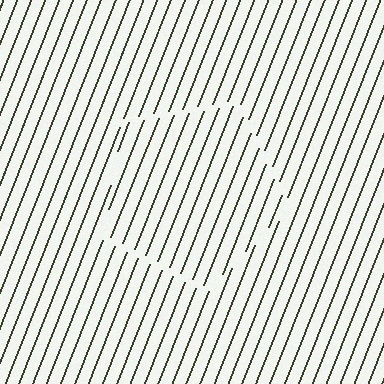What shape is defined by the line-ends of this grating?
An illusory pentagon. The interior of the shape contains the same grating, shifted by half a period — the contour is defined by the phase discontinuity where line-ends from the inner and outer gratings abut.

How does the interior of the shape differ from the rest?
The interior of the shape contains the same grating, shifted by half a period — the contour is defined by the phase discontinuity where line-ends from the inner and outer gratings abut.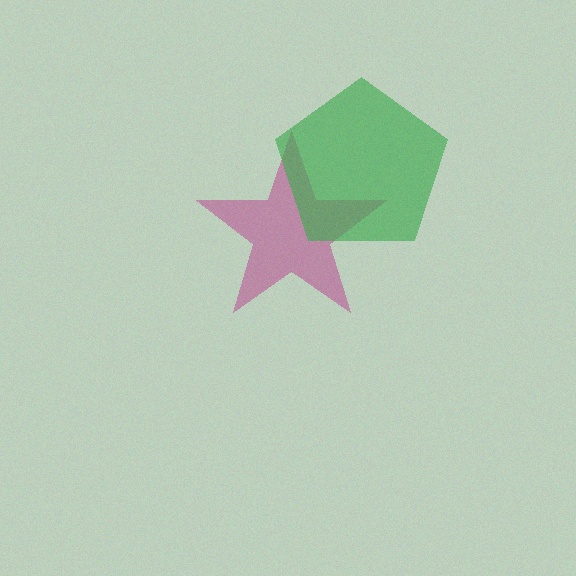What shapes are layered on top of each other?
The layered shapes are: a magenta star, a green pentagon.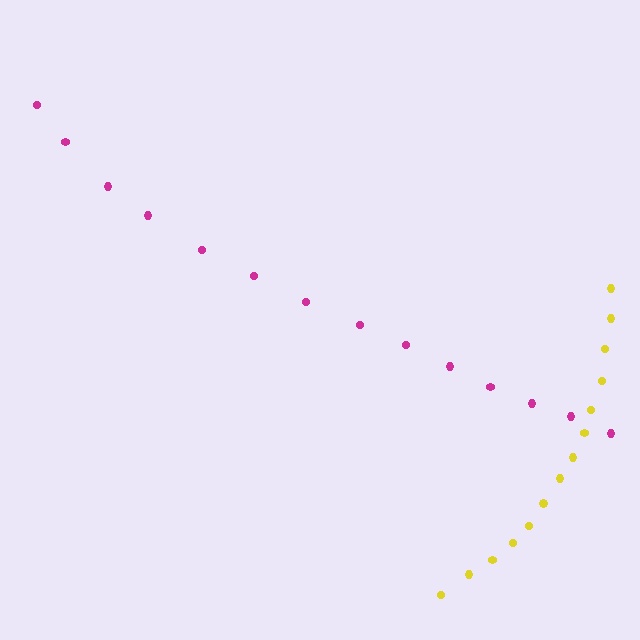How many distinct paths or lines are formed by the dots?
There are 2 distinct paths.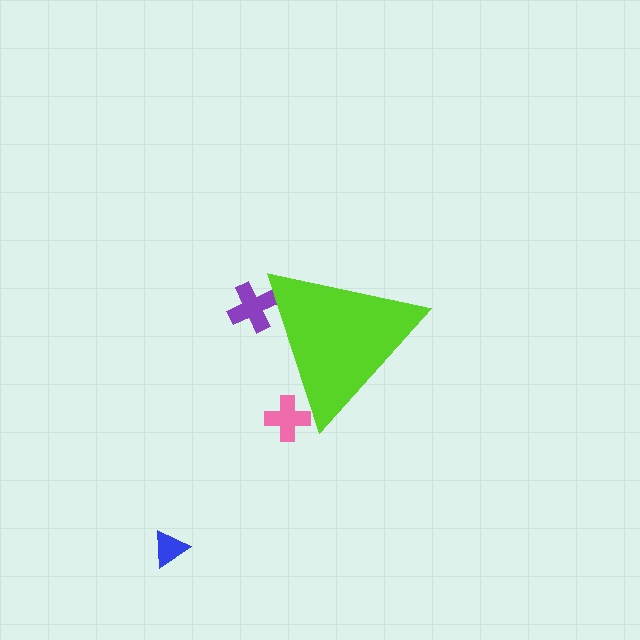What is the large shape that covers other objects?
A lime triangle.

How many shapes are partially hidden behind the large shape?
2 shapes are partially hidden.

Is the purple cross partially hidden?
Yes, the purple cross is partially hidden behind the lime triangle.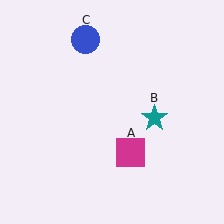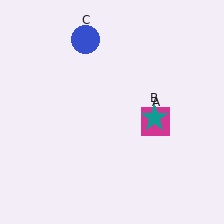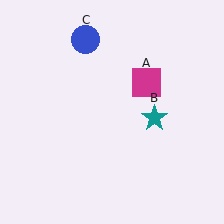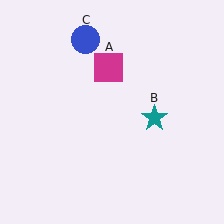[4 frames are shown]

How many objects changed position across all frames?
1 object changed position: magenta square (object A).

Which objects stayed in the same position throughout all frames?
Teal star (object B) and blue circle (object C) remained stationary.